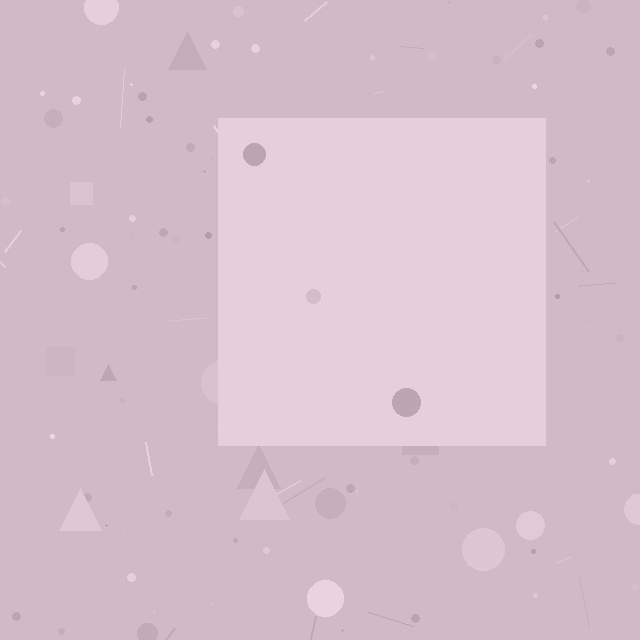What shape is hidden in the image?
A square is hidden in the image.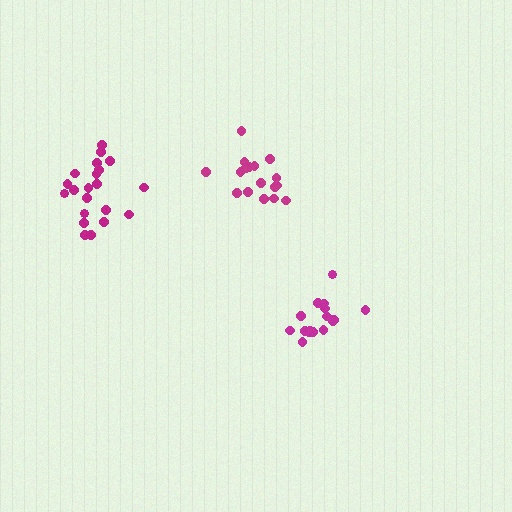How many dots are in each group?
Group 1: 16 dots, Group 2: 17 dots, Group 3: 21 dots (54 total).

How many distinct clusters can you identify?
There are 3 distinct clusters.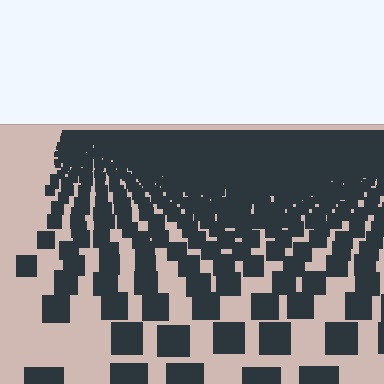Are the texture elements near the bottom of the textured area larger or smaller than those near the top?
Larger. Near the bottom, elements are closer to the viewer and appear at a bigger on-screen size.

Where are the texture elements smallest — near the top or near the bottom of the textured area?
Near the top.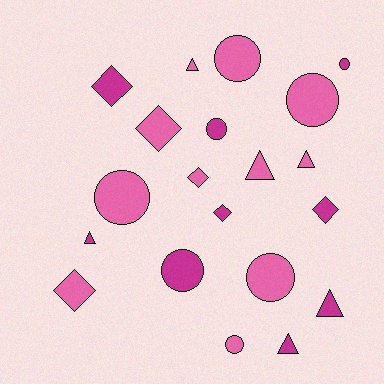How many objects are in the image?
There are 20 objects.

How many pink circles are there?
There are 5 pink circles.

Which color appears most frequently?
Pink, with 11 objects.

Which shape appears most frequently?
Circle, with 8 objects.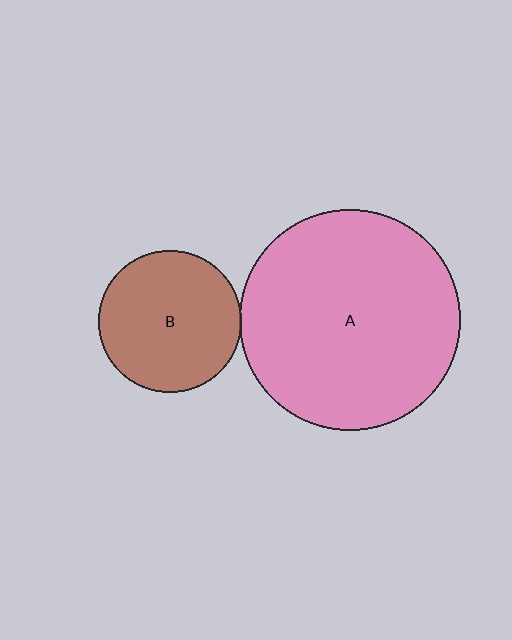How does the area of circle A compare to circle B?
Approximately 2.4 times.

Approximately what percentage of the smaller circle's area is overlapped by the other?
Approximately 5%.